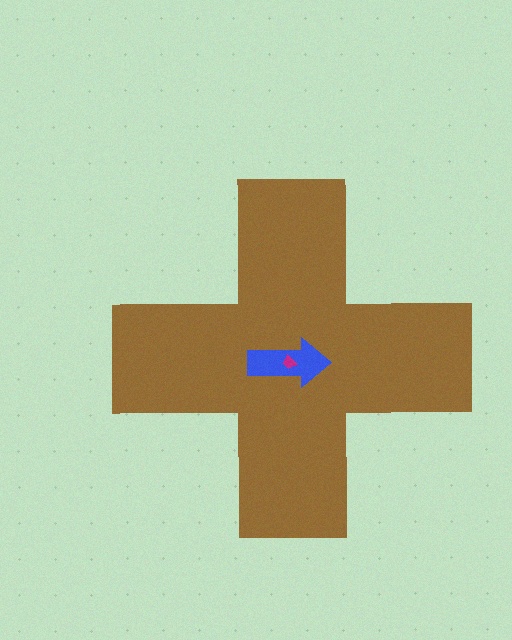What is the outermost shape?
The brown cross.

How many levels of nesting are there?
3.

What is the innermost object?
The magenta trapezoid.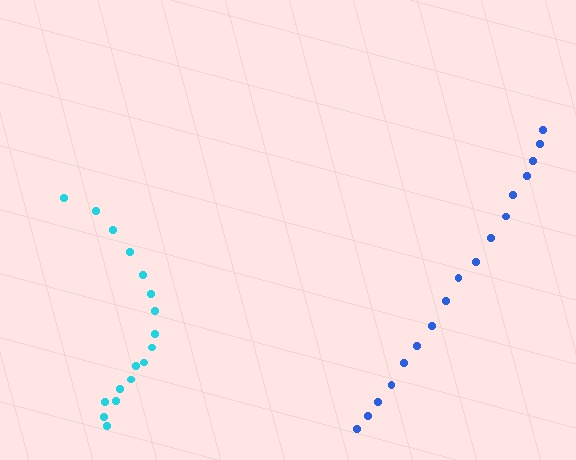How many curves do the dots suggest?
There are 2 distinct paths.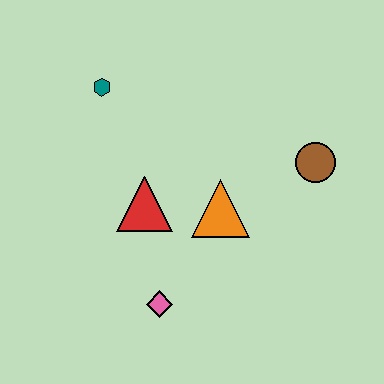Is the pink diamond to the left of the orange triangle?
Yes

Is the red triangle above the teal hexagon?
No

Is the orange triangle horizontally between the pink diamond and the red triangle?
No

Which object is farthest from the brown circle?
The teal hexagon is farthest from the brown circle.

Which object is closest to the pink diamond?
The red triangle is closest to the pink diamond.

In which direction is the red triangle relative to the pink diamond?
The red triangle is above the pink diamond.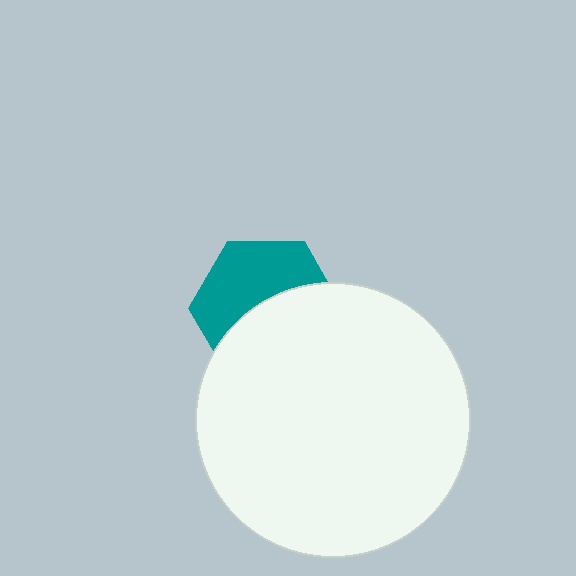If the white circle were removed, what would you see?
You would see the complete teal hexagon.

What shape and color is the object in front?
The object in front is a white circle.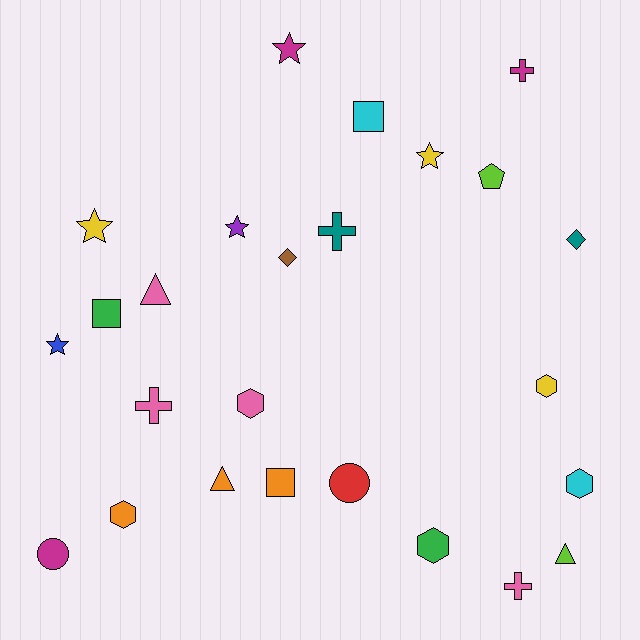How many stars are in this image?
There are 5 stars.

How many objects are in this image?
There are 25 objects.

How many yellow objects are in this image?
There are 3 yellow objects.